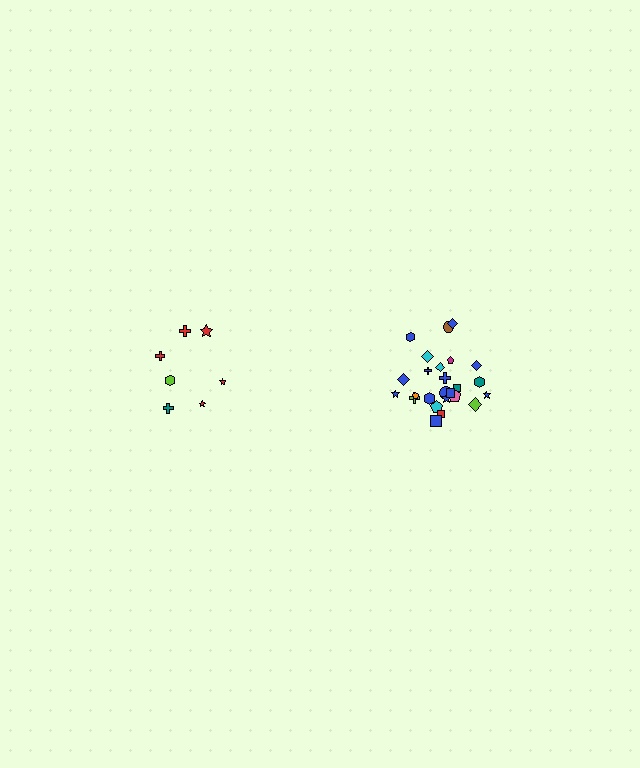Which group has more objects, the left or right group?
The right group.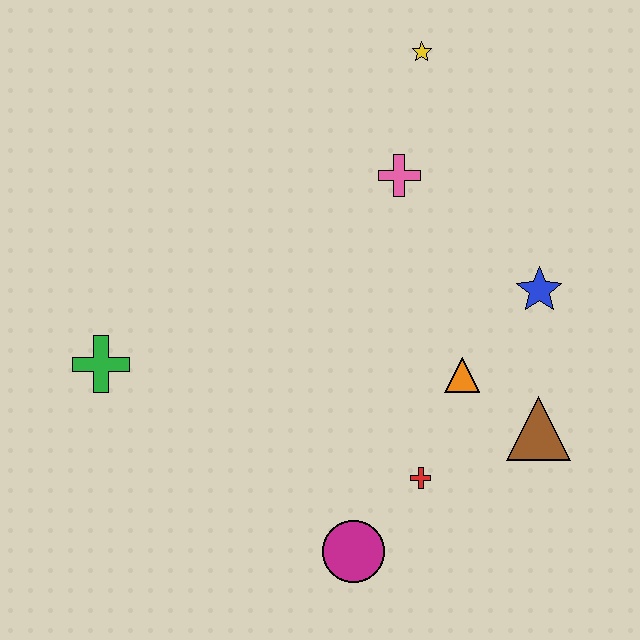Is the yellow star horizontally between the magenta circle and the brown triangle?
Yes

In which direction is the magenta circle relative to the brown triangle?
The magenta circle is to the left of the brown triangle.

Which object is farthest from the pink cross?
The magenta circle is farthest from the pink cross.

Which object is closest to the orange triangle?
The brown triangle is closest to the orange triangle.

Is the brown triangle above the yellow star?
No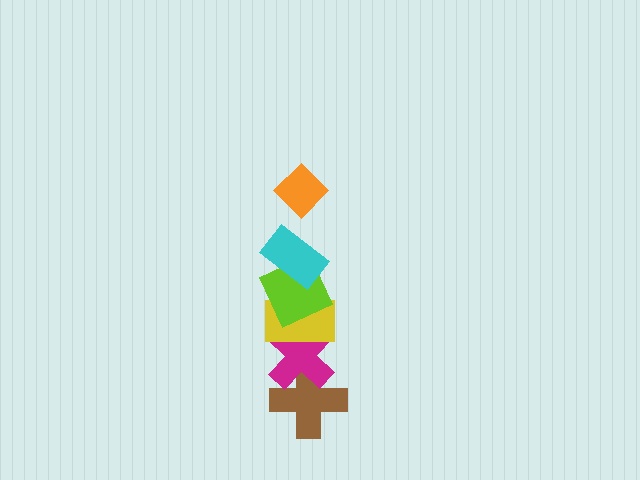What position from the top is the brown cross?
The brown cross is 6th from the top.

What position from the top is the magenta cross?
The magenta cross is 5th from the top.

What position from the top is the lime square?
The lime square is 3rd from the top.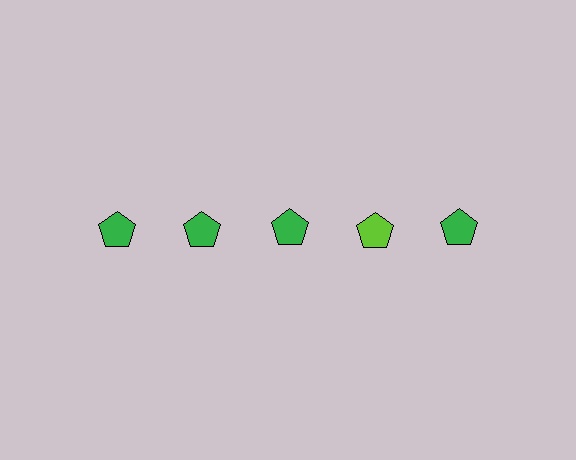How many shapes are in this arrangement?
There are 5 shapes arranged in a grid pattern.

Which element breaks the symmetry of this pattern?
The lime pentagon in the top row, second from right column breaks the symmetry. All other shapes are green pentagons.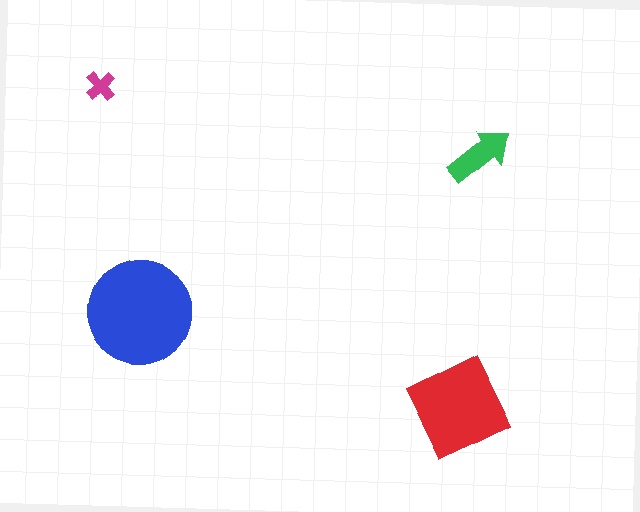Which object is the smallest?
The magenta cross.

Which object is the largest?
The blue circle.